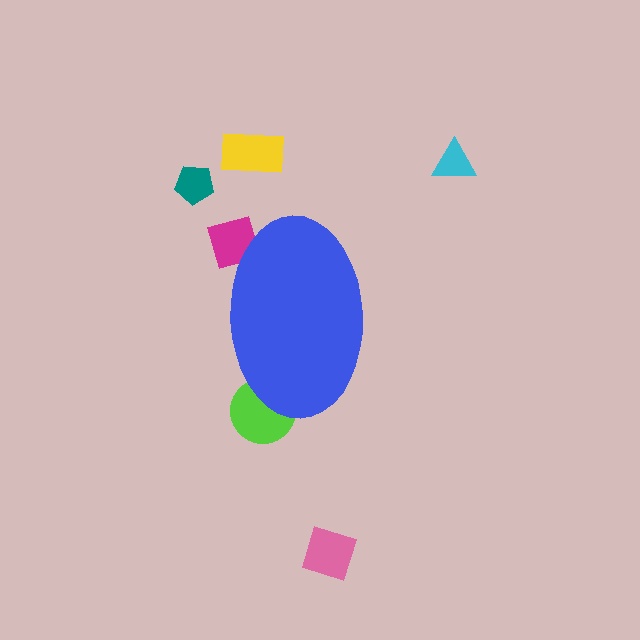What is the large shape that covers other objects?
A blue ellipse.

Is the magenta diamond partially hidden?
Yes, the magenta diamond is partially hidden behind the blue ellipse.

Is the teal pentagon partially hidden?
No, the teal pentagon is fully visible.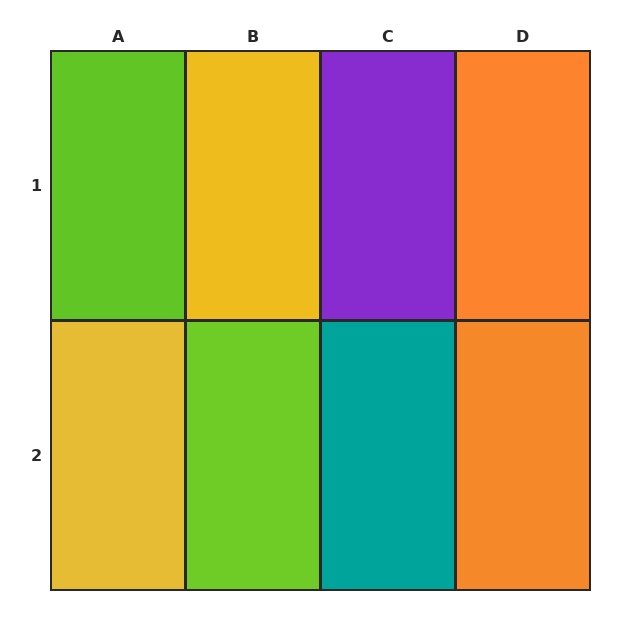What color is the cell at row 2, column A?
Yellow.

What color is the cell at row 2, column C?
Teal.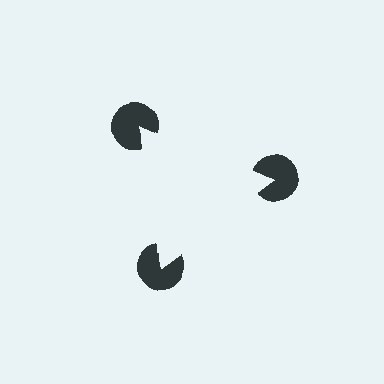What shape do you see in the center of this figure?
An illusory triangle — its edges are inferred from the aligned wedge cuts in the pac-man discs, not physically drawn.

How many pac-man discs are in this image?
There are 3 — one at each vertex of the illusory triangle.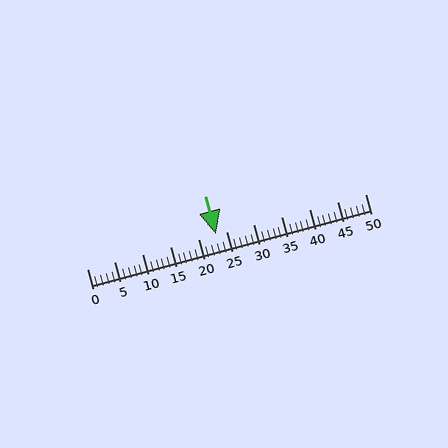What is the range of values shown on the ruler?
The ruler shows values from 0 to 50.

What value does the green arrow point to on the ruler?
The green arrow points to approximately 23.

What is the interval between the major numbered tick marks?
The major tick marks are spaced 5 units apart.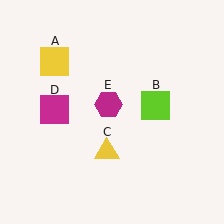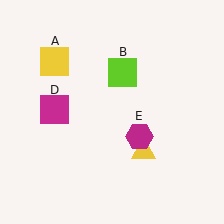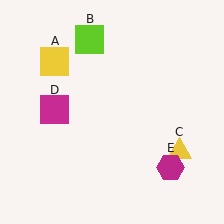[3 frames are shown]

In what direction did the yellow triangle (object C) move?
The yellow triangle (object C) moved right.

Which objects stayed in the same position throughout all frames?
Yellow square (object A) and magenta square (object D) remained stationary.